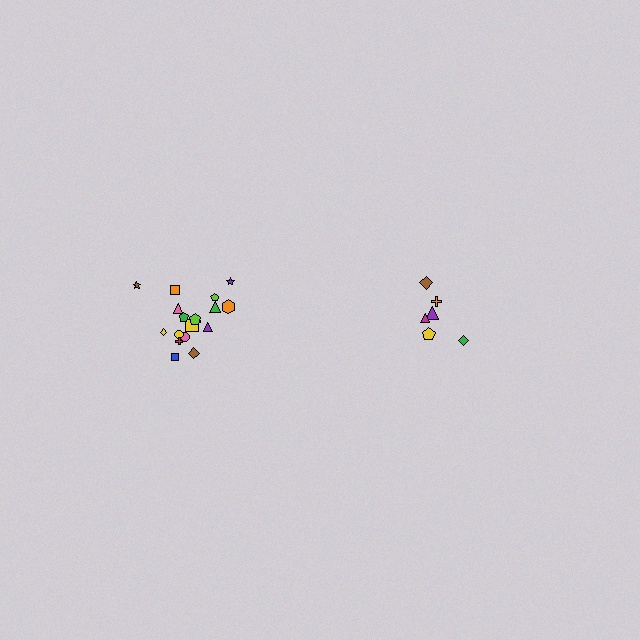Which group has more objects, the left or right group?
The left group.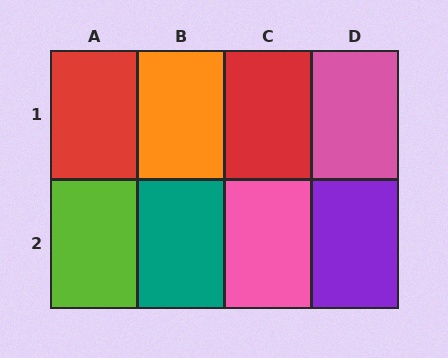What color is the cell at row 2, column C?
Pink.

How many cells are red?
2 cells are red.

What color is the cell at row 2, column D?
Purple.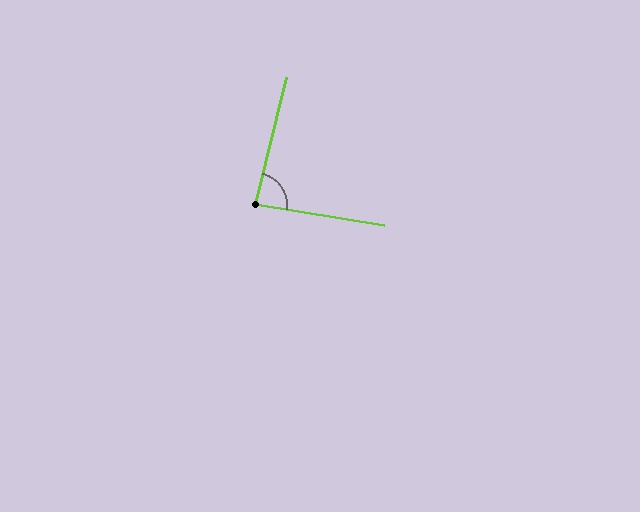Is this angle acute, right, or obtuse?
It is approximately a right angle.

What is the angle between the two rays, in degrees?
Approximately 85 degrees.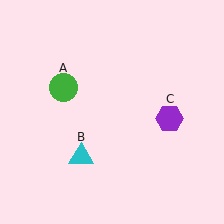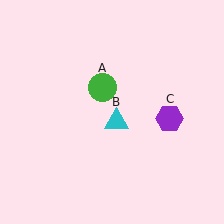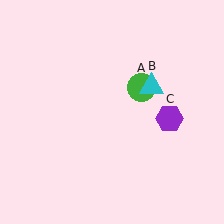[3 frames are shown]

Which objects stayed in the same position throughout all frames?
Purple hexagon (object C) remained stationary.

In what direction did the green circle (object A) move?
The green circle (object A) moved right.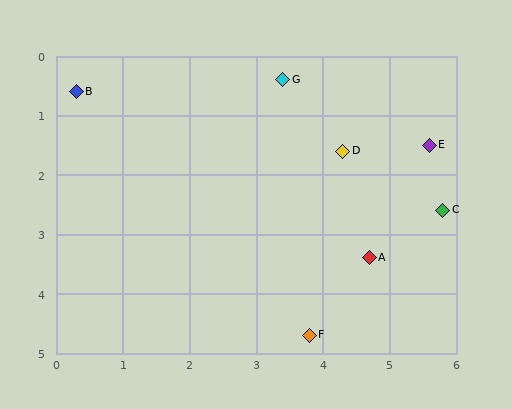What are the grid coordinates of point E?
Point E is at approximately (5.6, 1.5).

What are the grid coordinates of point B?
Point B is at approximately (0.3, 0.6).